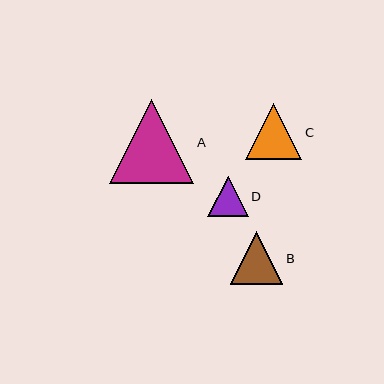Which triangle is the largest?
Triangle A is the largest with a size of approximately 84 pixels.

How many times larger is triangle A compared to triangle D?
Triangle A is approximately 2.1 times the size of triangle D.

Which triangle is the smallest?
Triangle D is the smallest with a size of approximately 40 pixels.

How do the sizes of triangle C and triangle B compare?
Triangle C and triangle B are approximately the same size.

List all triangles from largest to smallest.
From largest to smallest: A, C, B, D.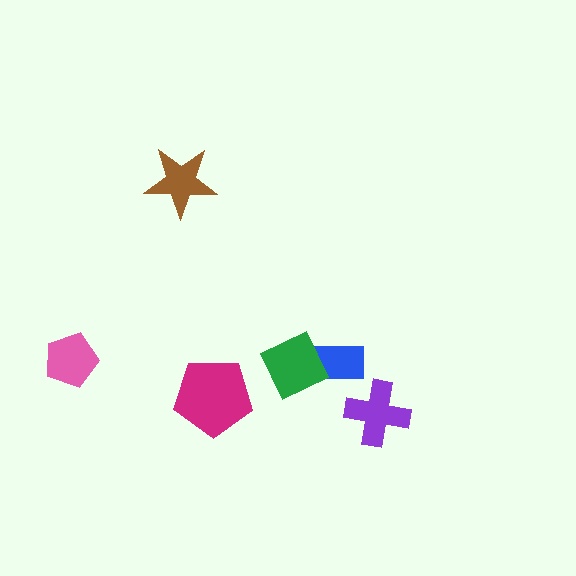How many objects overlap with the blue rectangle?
1 object overlaps with the blue rectangle.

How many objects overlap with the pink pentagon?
0 objects overlap with the pink pentagon.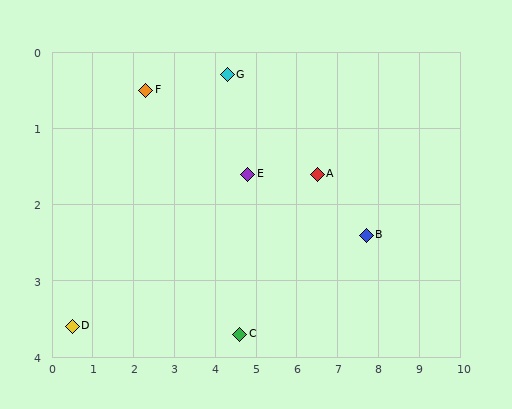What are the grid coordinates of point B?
Point B is at approximately (7.7, 2.4).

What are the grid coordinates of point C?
Point C is at approximately (4.6, 3.7).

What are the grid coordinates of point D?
Point D is at approximately (0.5, 3.6).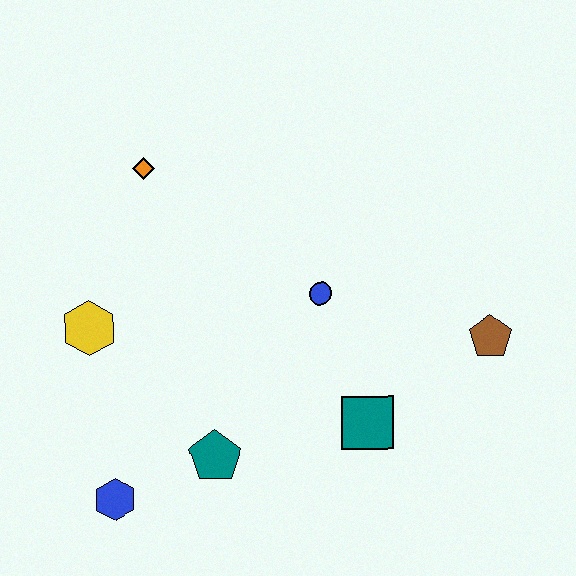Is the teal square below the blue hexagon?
No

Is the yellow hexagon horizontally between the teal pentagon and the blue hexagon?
No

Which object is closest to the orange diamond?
The yellow hexagon is closest to the orange diamond.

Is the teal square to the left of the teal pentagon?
No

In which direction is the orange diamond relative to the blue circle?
The orange diamond is to the left of the blue circle.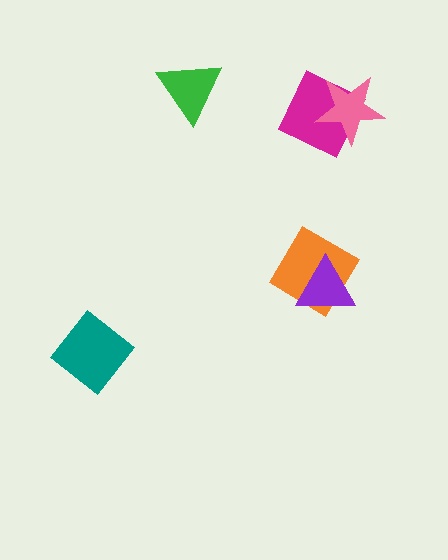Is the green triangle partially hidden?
No, no other shape covers it.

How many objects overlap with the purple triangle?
1 object overlaps with the purple triangle.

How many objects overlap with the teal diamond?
0 objects overlap with the teal diamond.